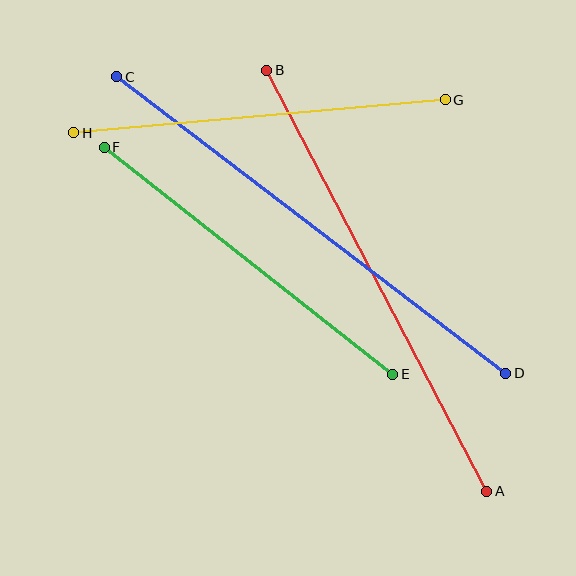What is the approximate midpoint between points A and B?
The midpoint is at approximately (377, 281) pixels.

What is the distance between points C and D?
The distance is approximately 489 pixels.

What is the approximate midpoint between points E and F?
The midpoint is at approximately (249, 261) pixels.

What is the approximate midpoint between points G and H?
The midpoint is at approximately (260, 116) pixels.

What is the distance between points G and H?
The distance is approximately 373 pixels.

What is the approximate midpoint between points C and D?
The midpoint is at approximately (311, 225) pixels.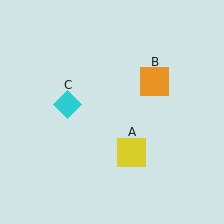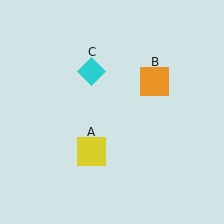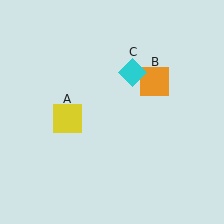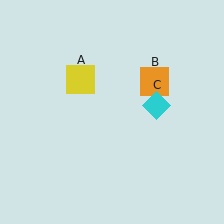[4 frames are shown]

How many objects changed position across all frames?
2 objects changed position: yellow square (object A), cyan diamond (object C).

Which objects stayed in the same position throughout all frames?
Orange square (object B) remained stationary.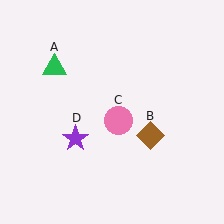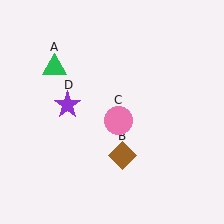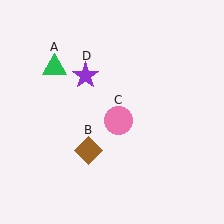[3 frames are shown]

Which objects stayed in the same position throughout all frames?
Green triangle (object A) and pink circle (object C) remained stationary.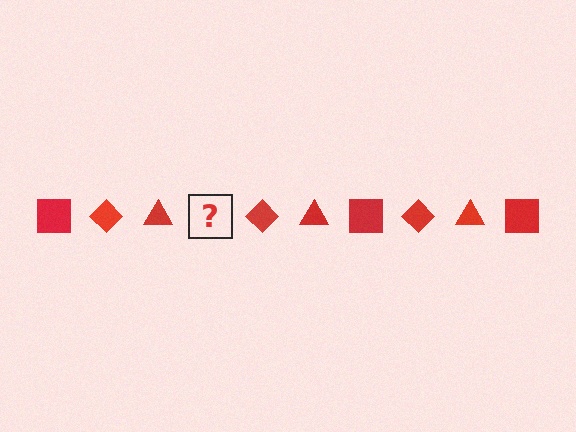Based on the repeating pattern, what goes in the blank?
The blank should be a red square.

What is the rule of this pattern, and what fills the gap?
The rule is that the pattern cycles through square, diamond, triangle shapes in red. The gap should be filled with a red square.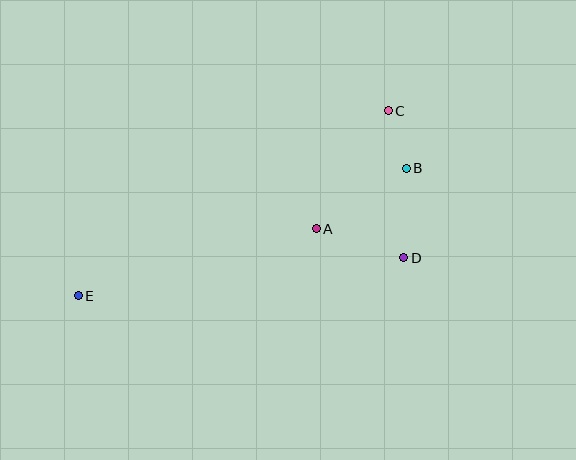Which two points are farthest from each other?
Points C and E are farthest from each other.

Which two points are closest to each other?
Points B and C are closest to each other.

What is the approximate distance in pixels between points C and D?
The distance between C and D is approximately 148 pixels.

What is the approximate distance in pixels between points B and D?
The distance between B and D is approximately 90 pixels.